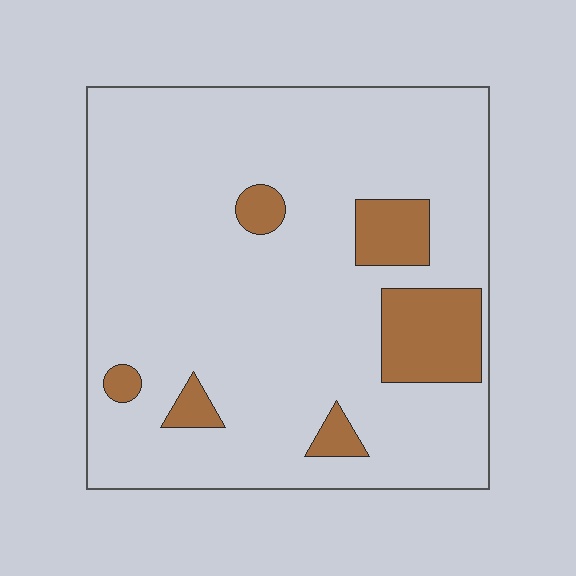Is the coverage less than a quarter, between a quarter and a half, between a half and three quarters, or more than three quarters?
Less than a quarter.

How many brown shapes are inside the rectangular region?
6.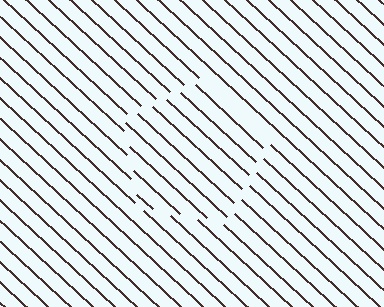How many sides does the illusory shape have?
5 sides — the line-ends trace a pentagon.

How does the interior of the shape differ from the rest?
The interior of the shape contains the same grating, shifted by half a period — the contour is defined by the phase discontinuity where line-ends from the inner and outer gratings abut.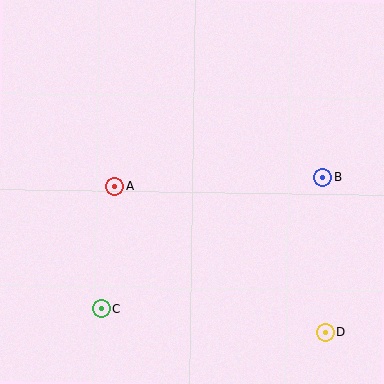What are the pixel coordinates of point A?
Point A is at (115, 186).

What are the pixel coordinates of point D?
Point D is at (325, 332).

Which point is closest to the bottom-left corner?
Point C is closest to the bottom-left corner.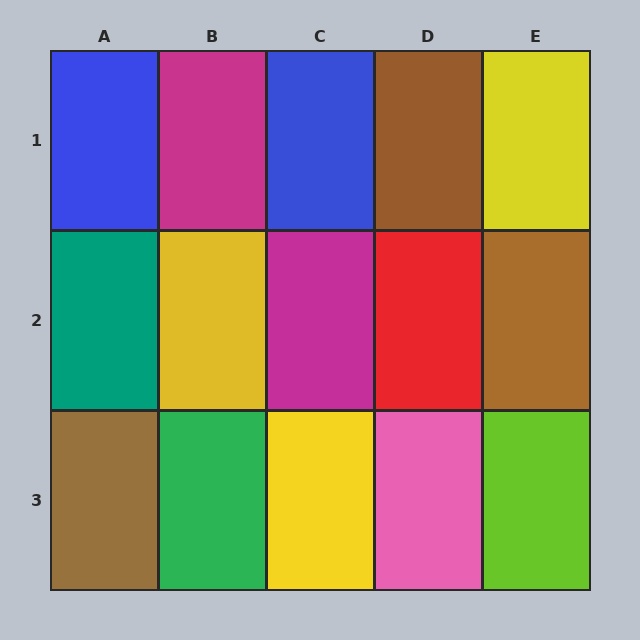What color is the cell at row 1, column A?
Blue.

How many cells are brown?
3 cells are brown.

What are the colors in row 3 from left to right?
Brown, green, yellow, pink, lime.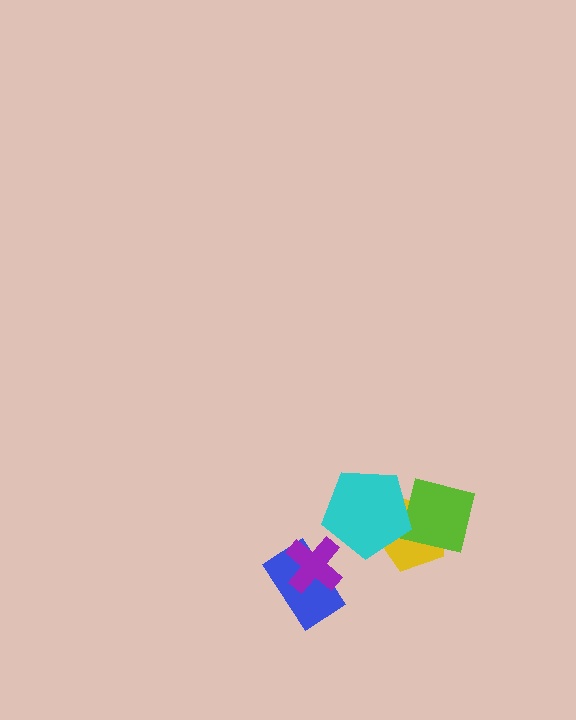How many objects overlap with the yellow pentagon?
2 objects overlap with the yellow pentagon.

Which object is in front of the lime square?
The cyan pentagon is in front of the lime square.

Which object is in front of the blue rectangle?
The purple cross is in front of the blue rectangle.